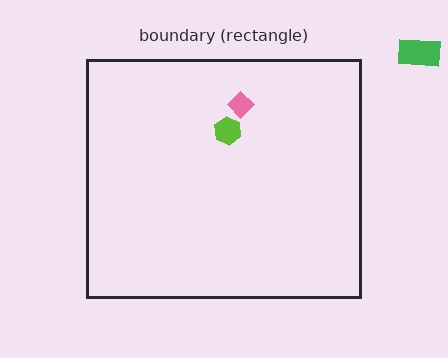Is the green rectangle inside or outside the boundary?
Outside.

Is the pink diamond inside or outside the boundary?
Inside.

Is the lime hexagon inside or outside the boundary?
Inside.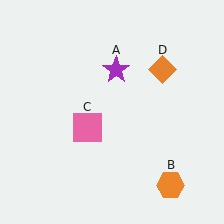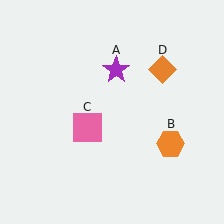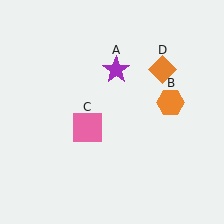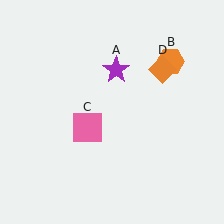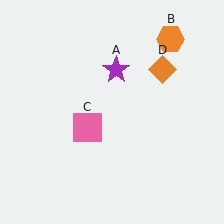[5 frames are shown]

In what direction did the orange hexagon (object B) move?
The orange hexagon (object B) moved up.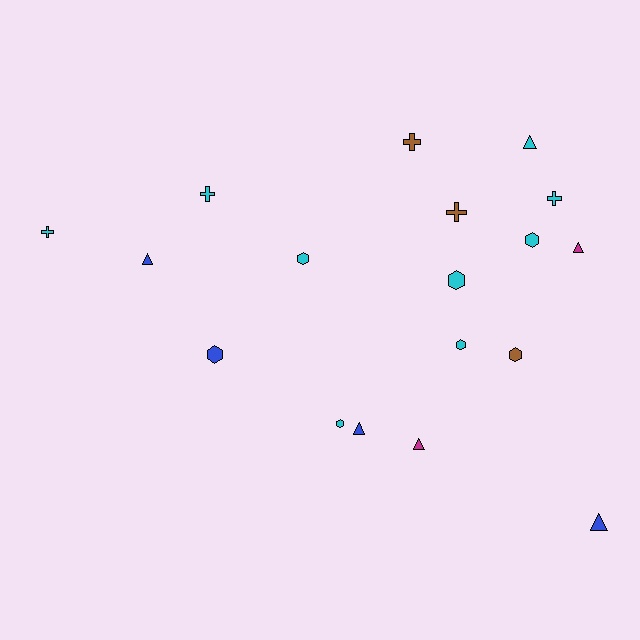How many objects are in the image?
There are 18 objects.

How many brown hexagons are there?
There is 1 brown hexagon.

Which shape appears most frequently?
Hexagon, with 7 objects.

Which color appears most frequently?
Cyan, with 9 objects.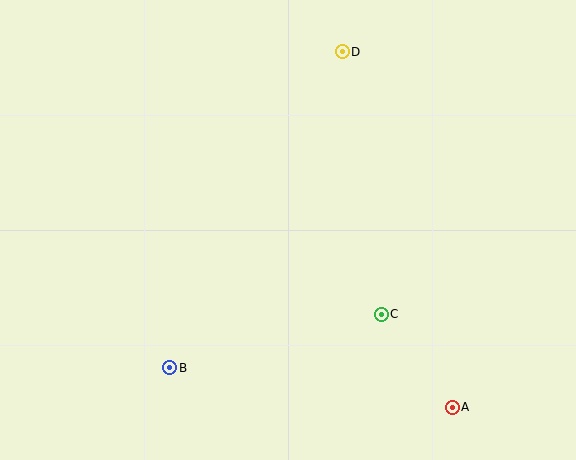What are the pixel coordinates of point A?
Point A is at (452, 407).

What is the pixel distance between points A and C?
The distance between A and C is 117 pixels.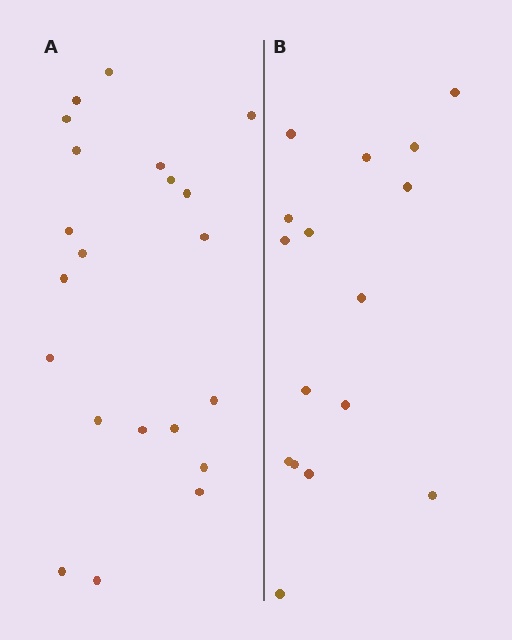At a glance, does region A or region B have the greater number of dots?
Region A (the left region) has more dots.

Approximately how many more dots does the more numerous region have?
Region A has about 5 more dots than region B.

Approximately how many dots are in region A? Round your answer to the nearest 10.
About 20 dots. (The exact count is 21, which rounds to 20.)